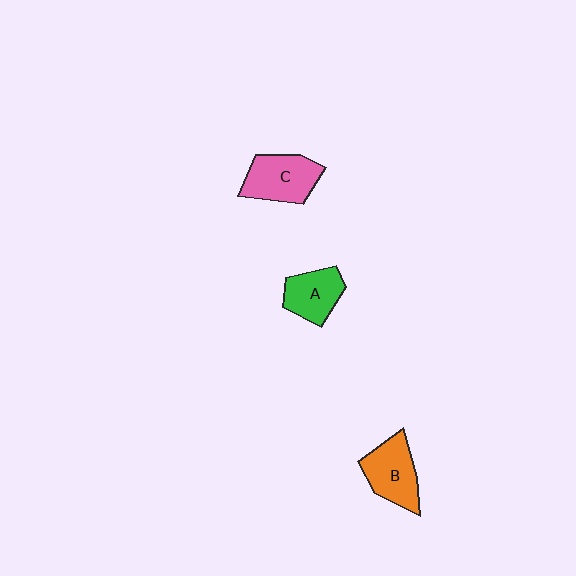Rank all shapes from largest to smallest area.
From largest to smallest: C (pink), B (orange), A (green).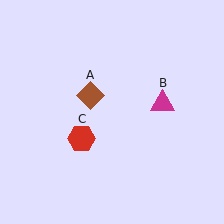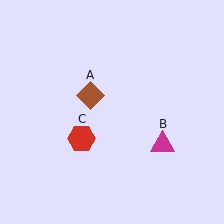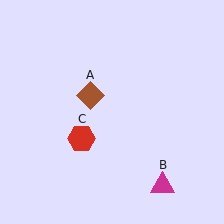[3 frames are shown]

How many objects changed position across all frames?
1 object changed position: magenta triangle (object B).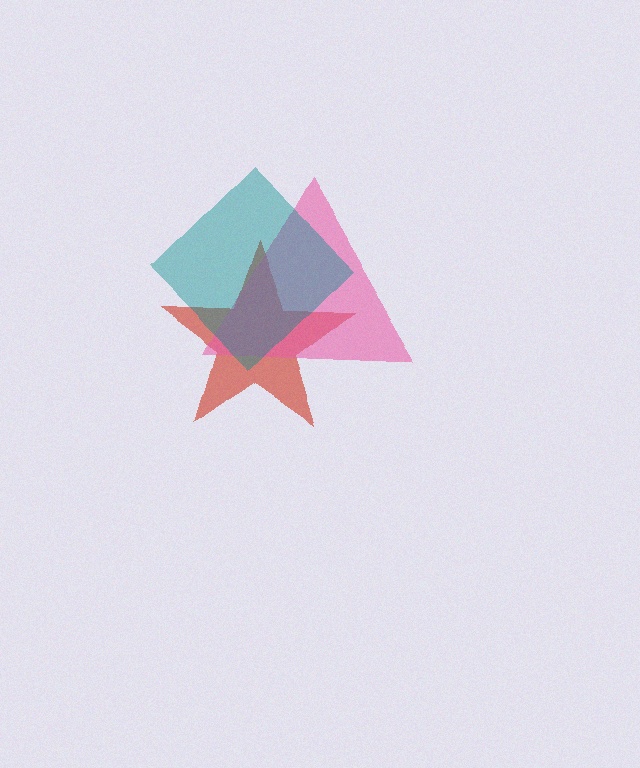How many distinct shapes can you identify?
There are 3 distinct shapes: a red star, a pink triangle, a teal diamond.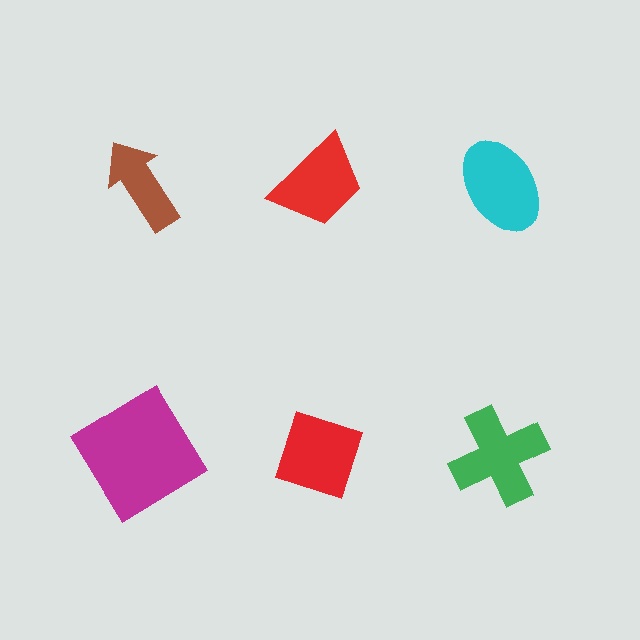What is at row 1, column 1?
A brown arrow.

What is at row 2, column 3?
A green cross.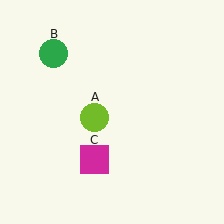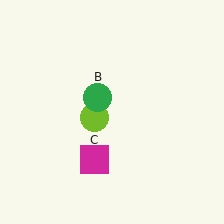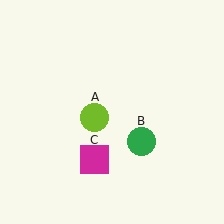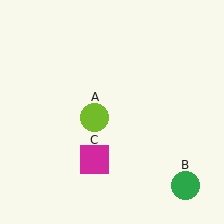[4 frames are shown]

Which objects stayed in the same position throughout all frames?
Lime circle (object A) and magenta square (object C) remained stationary.